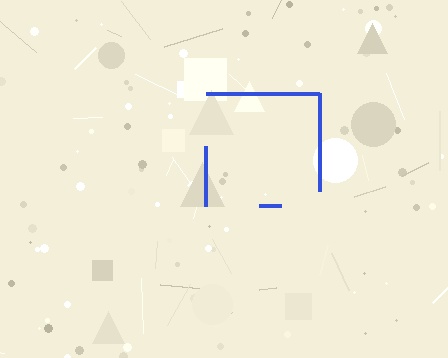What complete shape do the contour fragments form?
The contour fragments form a square.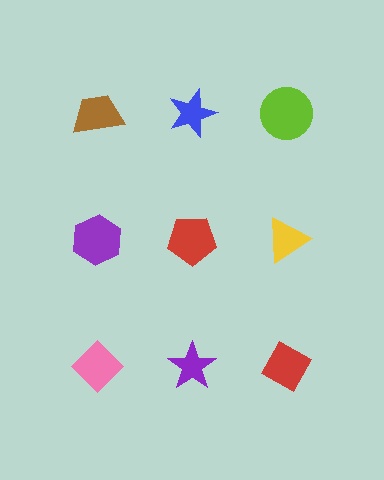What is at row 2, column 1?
A purple hexagon.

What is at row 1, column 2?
A blue star.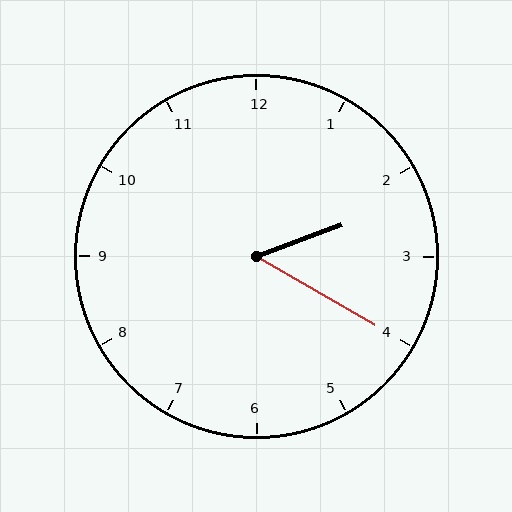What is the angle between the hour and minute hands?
Approximately 50 degrees.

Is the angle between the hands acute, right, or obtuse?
It is acute.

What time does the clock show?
2:20.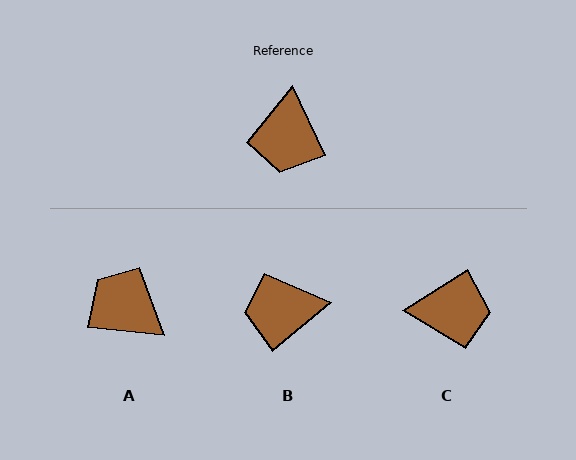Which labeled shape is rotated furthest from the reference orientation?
A, about 121 degrees away.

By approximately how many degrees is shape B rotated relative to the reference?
Approximately 75 degrees clockwise.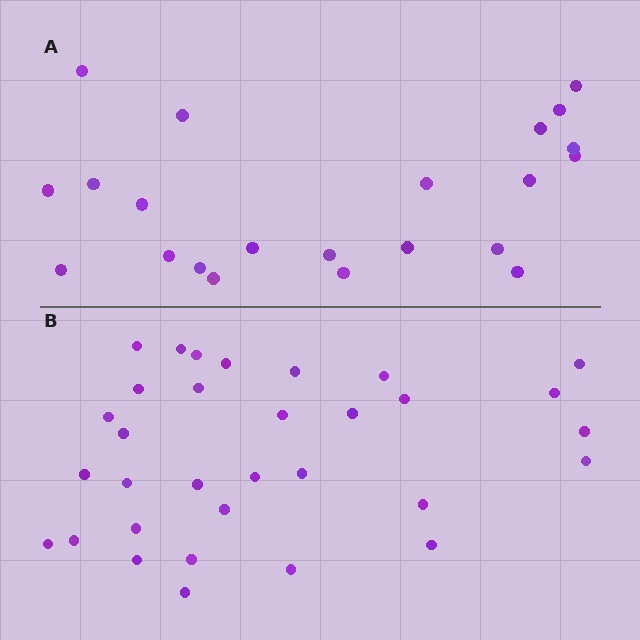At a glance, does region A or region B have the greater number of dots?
Region B (the bottom region) has more dots.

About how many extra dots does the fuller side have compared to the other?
Region B has roughly 10 or so more dots than region A.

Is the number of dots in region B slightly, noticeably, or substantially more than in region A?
Region B has substantially more. The ratio is roughly 1.5 to 1.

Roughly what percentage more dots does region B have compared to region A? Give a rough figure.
About 45% more.